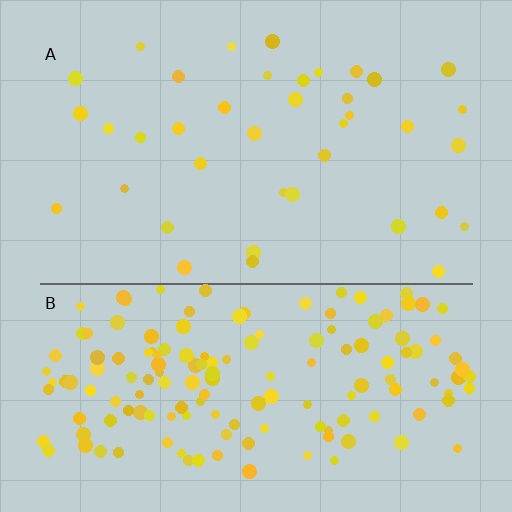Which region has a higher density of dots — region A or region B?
B (the bottom).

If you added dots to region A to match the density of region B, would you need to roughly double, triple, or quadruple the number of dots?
Approximately quadruple.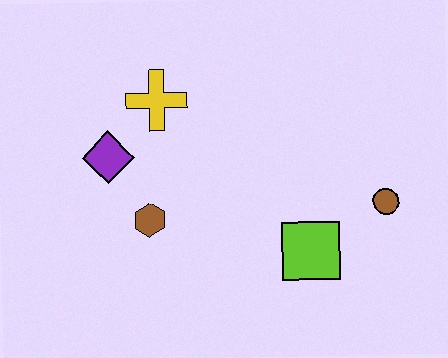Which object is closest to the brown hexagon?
The purple diamond is closest to the brown hexagon.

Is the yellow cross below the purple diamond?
No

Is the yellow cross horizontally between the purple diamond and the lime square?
Yes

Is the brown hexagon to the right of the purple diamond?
Yes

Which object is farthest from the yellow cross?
The brown circle is farthest from the yellow cross.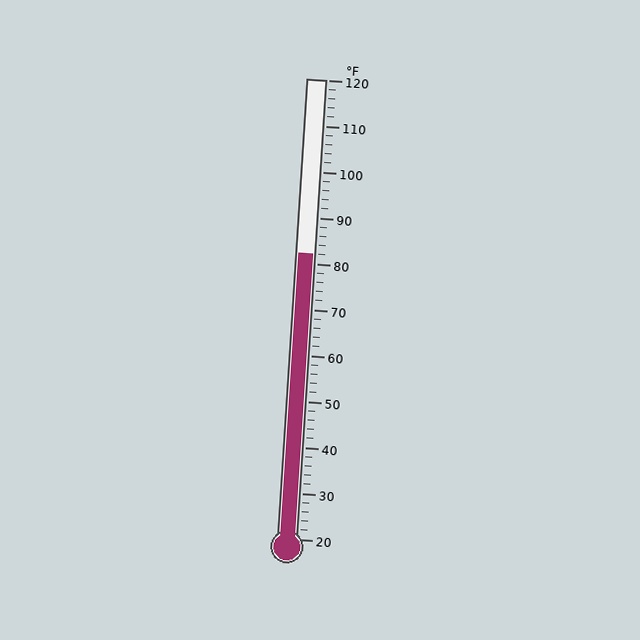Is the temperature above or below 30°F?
The temperature is above 30°F.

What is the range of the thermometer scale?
The thermometer scale ranges from 20°F to 120°F.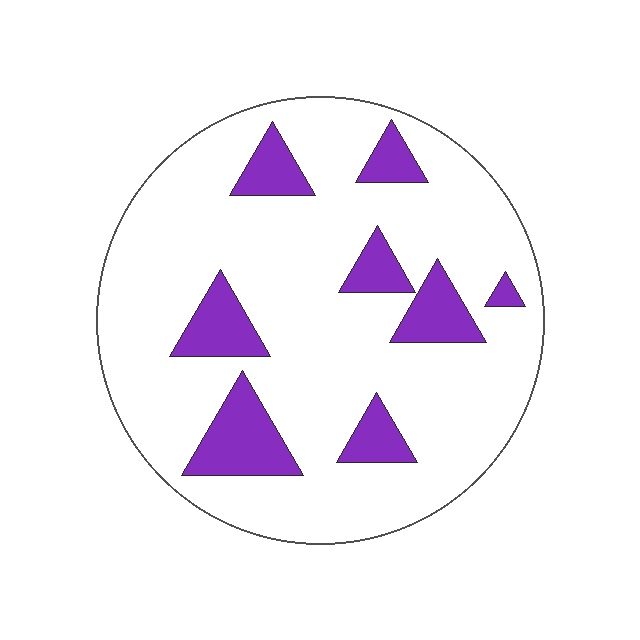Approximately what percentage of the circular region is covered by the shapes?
Approximately 15%.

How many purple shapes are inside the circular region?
8.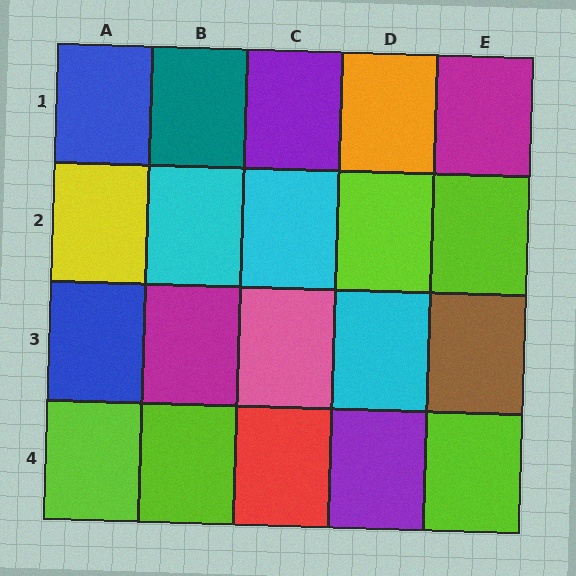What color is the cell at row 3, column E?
Brown.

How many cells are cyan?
3 cells are cyan.